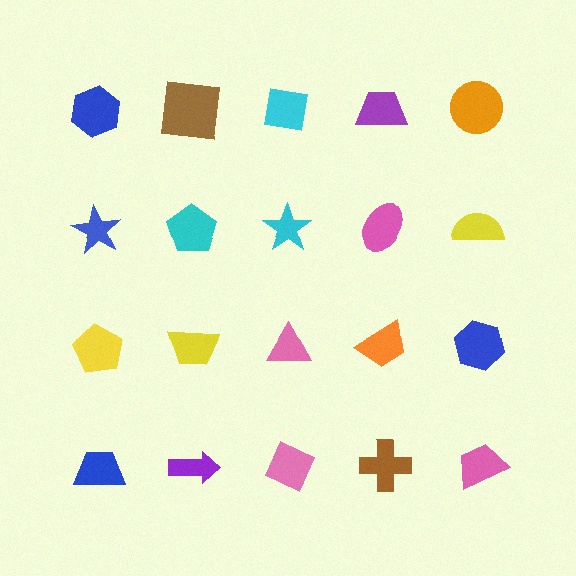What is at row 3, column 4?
An orange trapezoid.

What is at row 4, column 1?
A blue trapezoid.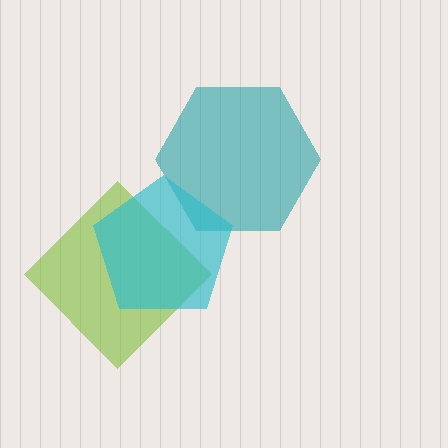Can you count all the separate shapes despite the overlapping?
Yes, there are 3 separate shapes.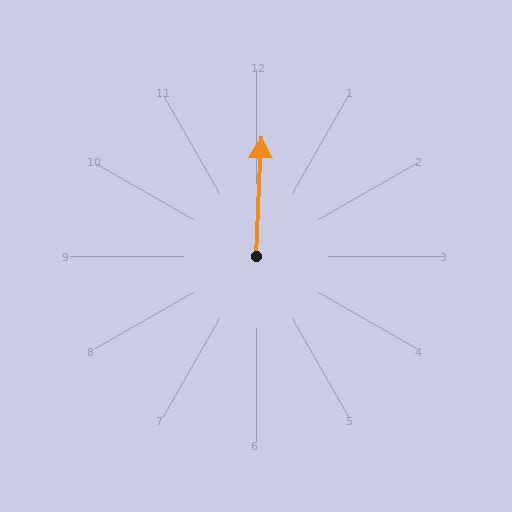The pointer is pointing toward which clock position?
Roughly 12 o'clock.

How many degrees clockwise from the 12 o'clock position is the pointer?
Approximately 3 degrees.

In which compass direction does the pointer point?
North.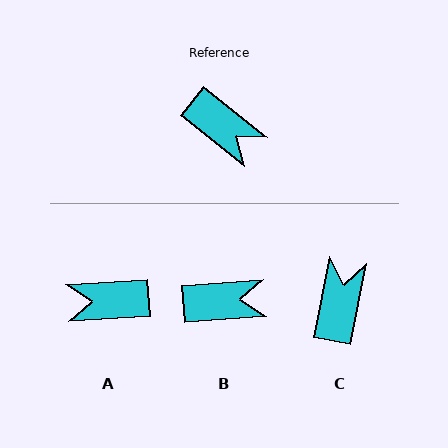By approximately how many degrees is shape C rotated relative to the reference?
Approximately 118 degrees counter-clockwise.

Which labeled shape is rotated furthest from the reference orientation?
A, about 137 degrees away.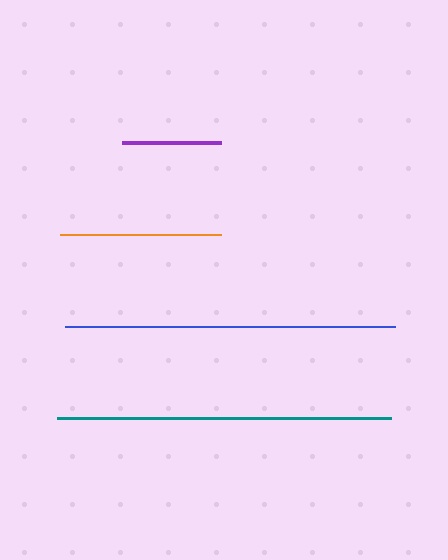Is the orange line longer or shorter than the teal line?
The teal line is longer than the orange line.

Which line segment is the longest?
The teal line is the longest at approximately 334 pixels.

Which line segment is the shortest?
The purple line is the shortest at approximately 99 pixels.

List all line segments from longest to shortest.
From longest to shortest: teal, blue, orange, purple.